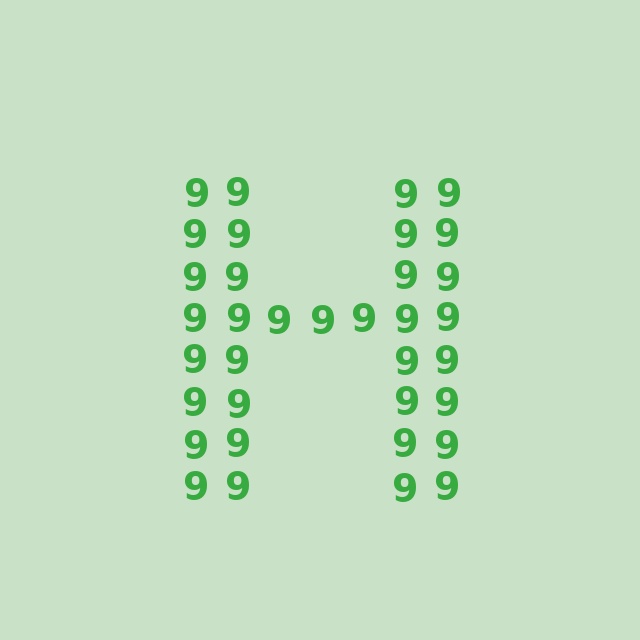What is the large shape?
The large shape is the letter H.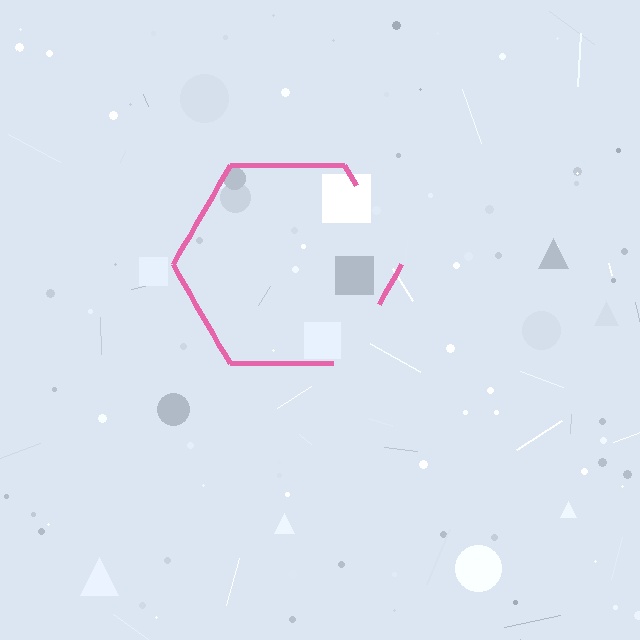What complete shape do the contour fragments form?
The contour fragments form a hexagon.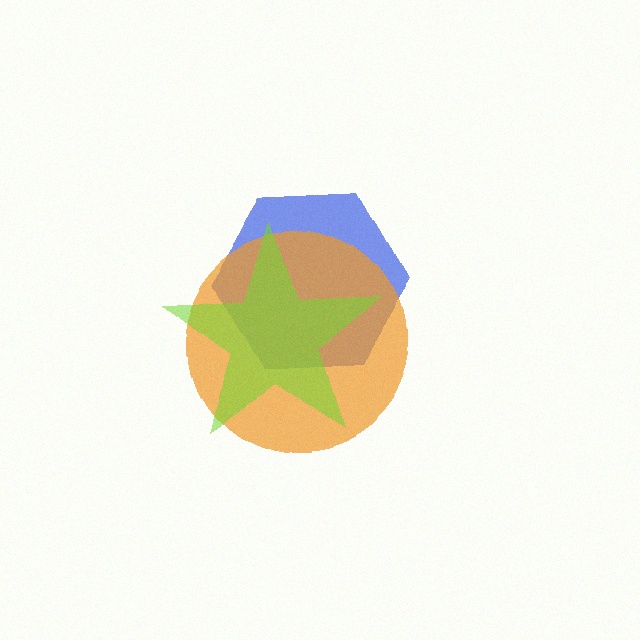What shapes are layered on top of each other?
The layered shapes are: a blue hexagon, an orange circle, a lime star.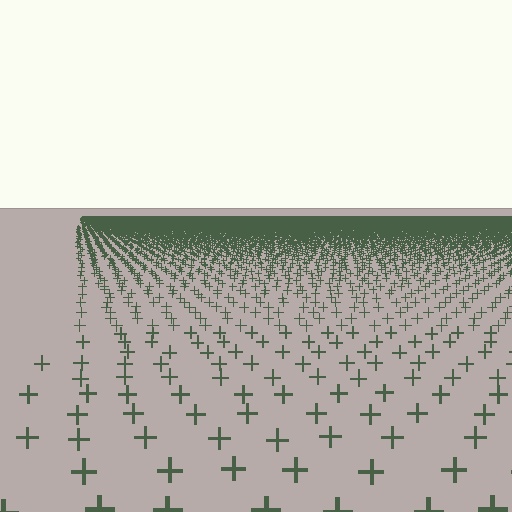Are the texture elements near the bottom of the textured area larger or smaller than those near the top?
Larger. Near the bottom, elements are closer to the viewer and appear at a bigger on-screen size.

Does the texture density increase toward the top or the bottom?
Density increases toward the top.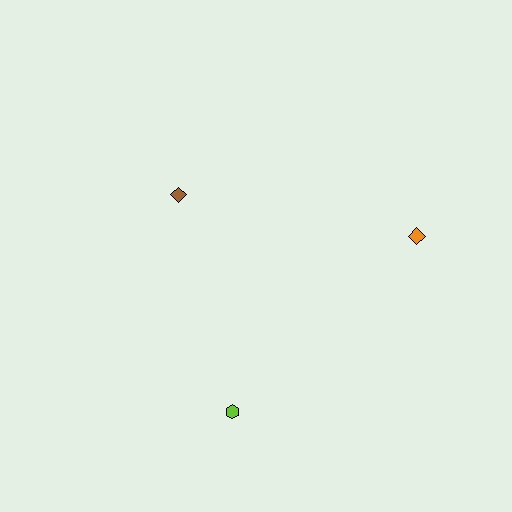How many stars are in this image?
There are no stars.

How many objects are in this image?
There are 3 objects.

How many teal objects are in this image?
There are no teal objects.